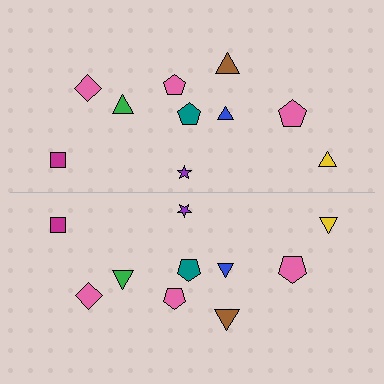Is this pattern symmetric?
Yes, this pattern has bilateral (reflection) symmetry.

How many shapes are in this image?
There are 20 shapes in this image.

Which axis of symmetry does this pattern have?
The pattern has a horizontal axis of symmetry running through the center of the image.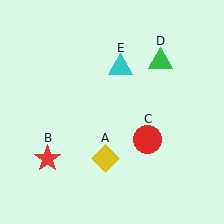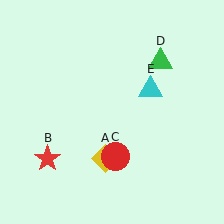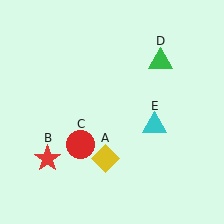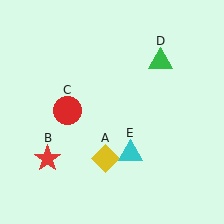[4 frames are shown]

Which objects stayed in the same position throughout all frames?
Yellow diamond (object A) and red star (object B) and green triangle (object D) remained stationary.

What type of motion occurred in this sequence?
The red circle (object C), cyan triangle (object E) rotated clockwise around the center of the scene.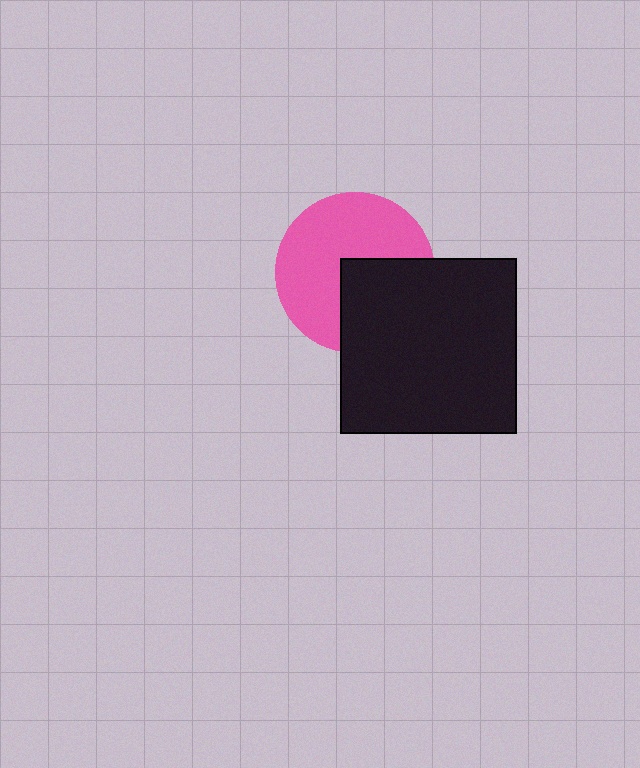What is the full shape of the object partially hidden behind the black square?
The partially hidden object is a pink circle.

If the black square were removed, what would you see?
You would see the complete pink circle.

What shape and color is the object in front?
The object in front is a black square.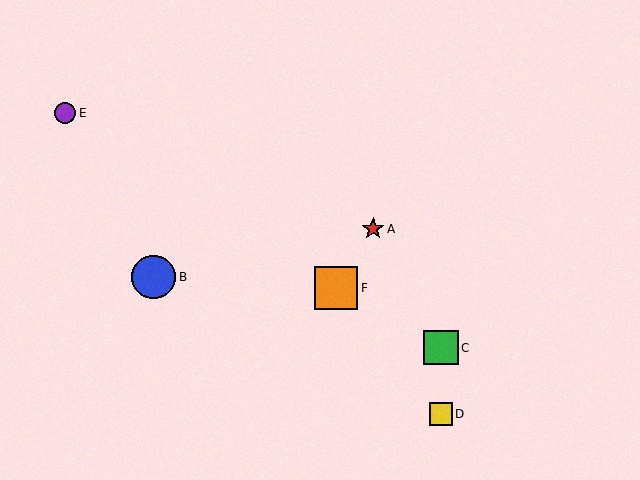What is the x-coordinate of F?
Object F is at x≈336.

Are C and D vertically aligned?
Yes, both are at x≈441.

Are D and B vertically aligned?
No, D is at x≈441 and B is at x≈154.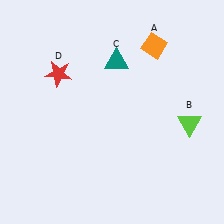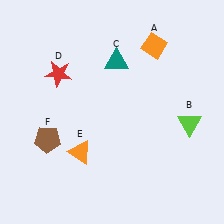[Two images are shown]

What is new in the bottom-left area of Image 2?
A brown pentagon (F) was added in the bottom-left area of Image 2.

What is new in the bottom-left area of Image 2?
An orange triangle (E) was added in the bottom-left area of Image 2.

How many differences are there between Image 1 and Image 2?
There are 2 differences between the two images.